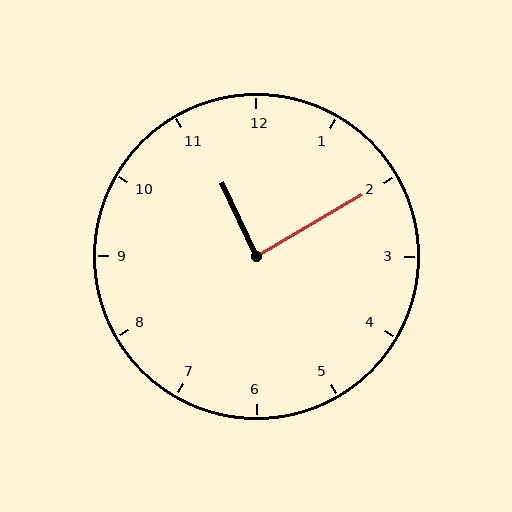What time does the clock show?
11:10.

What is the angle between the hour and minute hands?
Approximately 85 degrees.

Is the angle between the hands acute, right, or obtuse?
It is right.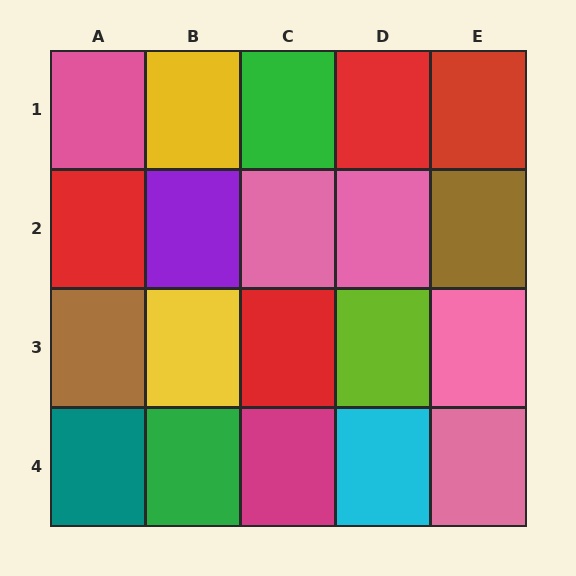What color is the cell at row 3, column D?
Lime.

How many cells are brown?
2 cells are brown.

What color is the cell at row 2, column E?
Brown.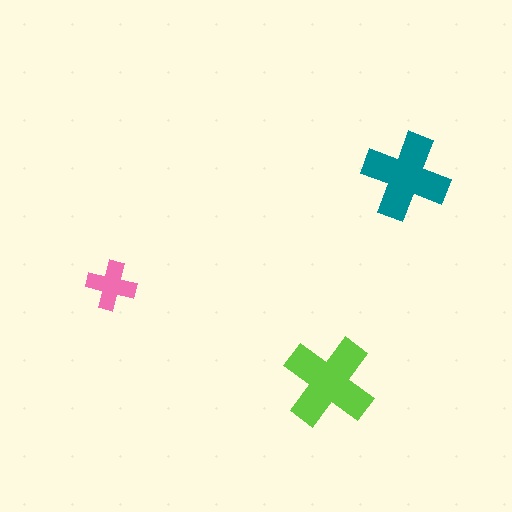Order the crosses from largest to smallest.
the lime one, the teal one, the pink one.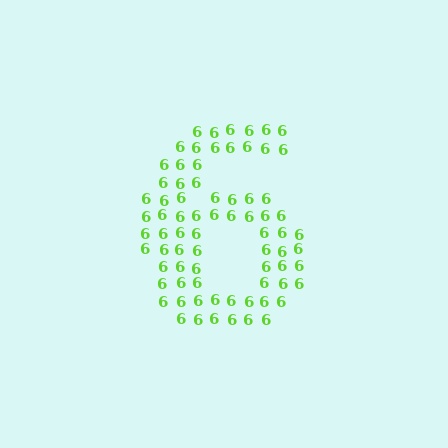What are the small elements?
The small elements are digit 6's.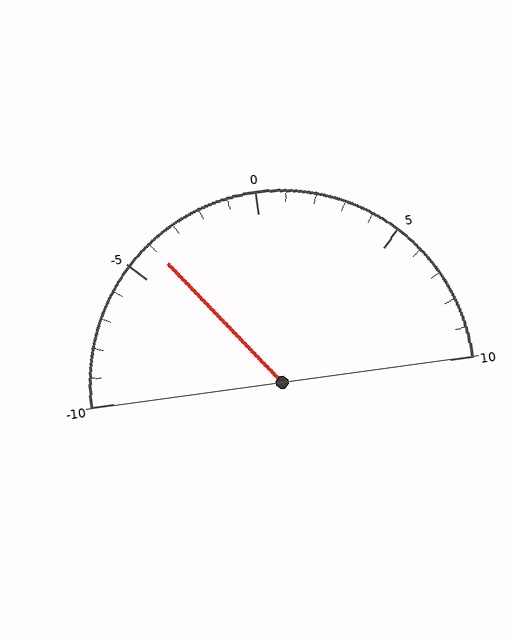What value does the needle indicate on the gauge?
The needle indicates approximately -4.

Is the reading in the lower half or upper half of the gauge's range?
The reading is in the lower half of the range (-10 to 10).